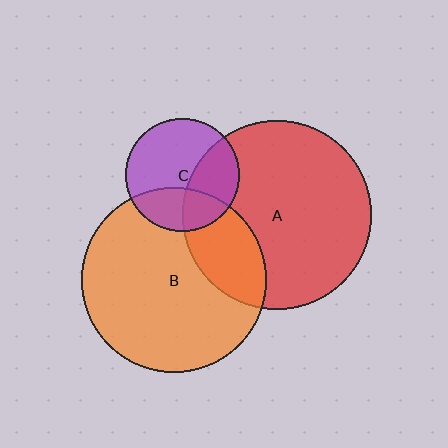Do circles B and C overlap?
Yes.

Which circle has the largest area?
Circle A (red).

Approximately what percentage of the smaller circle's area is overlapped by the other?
Approximately 30%.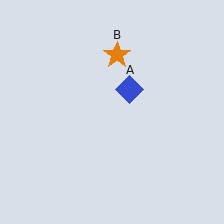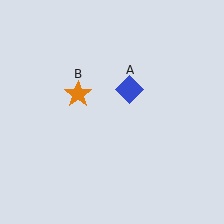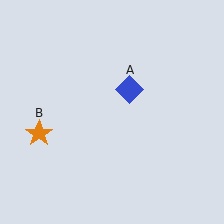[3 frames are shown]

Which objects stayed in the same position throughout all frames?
Blue diamond (object A) remained stationary.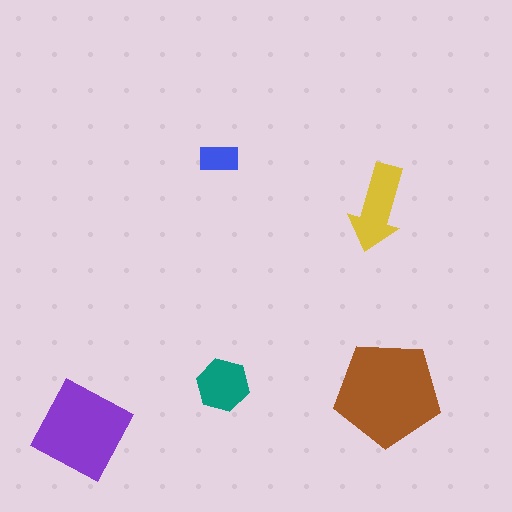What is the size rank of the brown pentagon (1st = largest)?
1st.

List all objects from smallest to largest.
The blue rectangle, the teal hexagon, the yellow arrow, the purple diamond, the brown pentagon.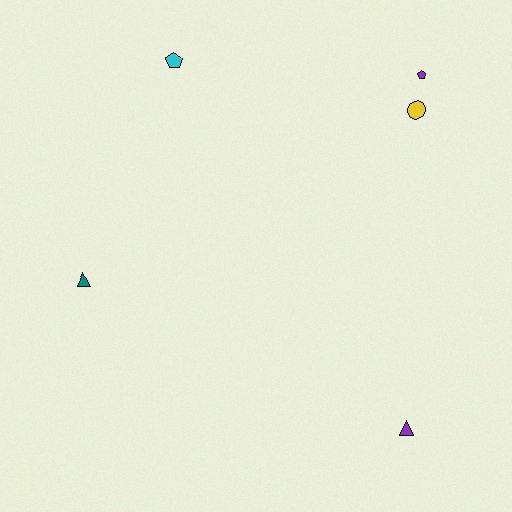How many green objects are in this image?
There are no green objects.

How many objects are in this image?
There are 5 objects.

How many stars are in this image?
There are no stars.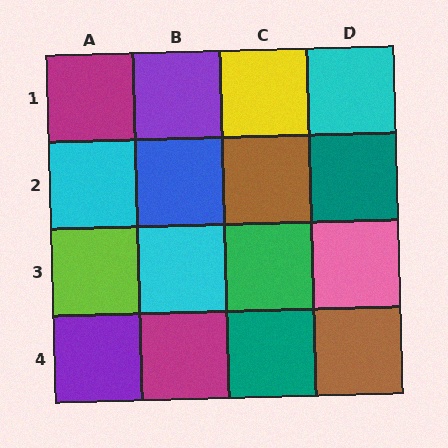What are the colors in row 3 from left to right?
Lime, cyan, green, pink.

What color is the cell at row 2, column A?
Cyan.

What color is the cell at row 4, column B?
Magenta.